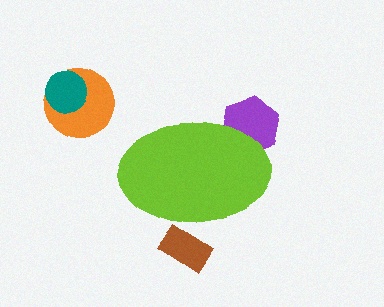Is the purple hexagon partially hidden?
Yes, the purple hexagon is partially hidden behind the lime ellipse.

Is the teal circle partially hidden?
No, the teal circle is fully visible.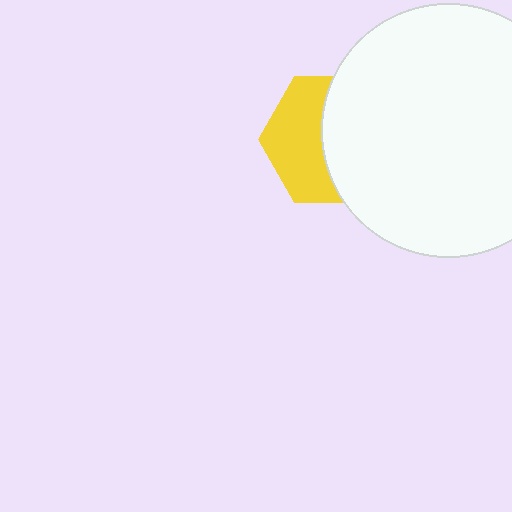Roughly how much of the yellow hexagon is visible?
About half of it is visible (roughly 46%).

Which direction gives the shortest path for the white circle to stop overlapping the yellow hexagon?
Moving right gives the shortest separation.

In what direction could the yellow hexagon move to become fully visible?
The yellow hexagon could move left. That would shift it out from behind the white circle entirely.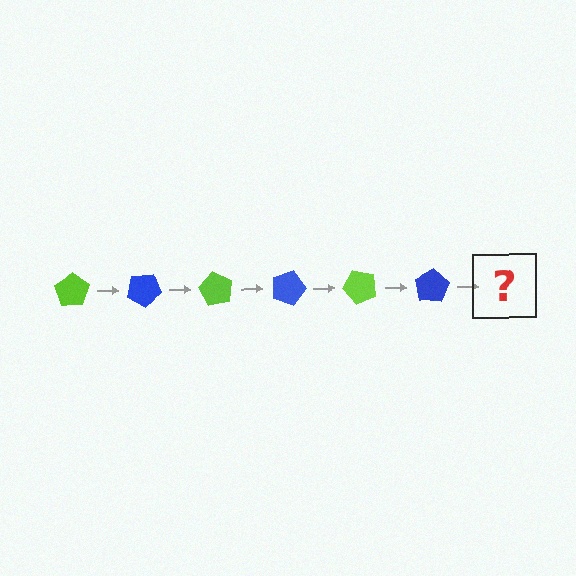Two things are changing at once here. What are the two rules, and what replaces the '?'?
The two rules are that it rotates 30 degrees each step and the color cycles through lime and blue. The '?' should be a lime pentagon, rotated 180 degrees from the start.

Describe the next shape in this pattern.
It should be a lime pentagon, rotated 180 degrees from the start.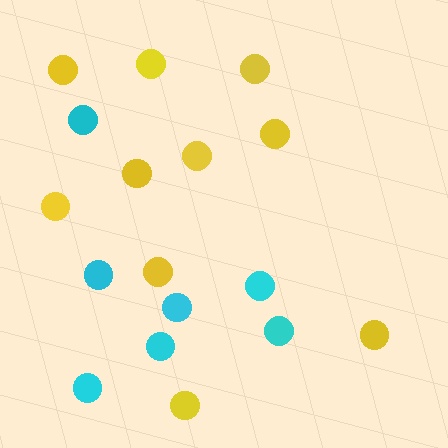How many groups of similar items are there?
There are 2 groups: one group of yellow circles (10) and one group of cyan circles (7).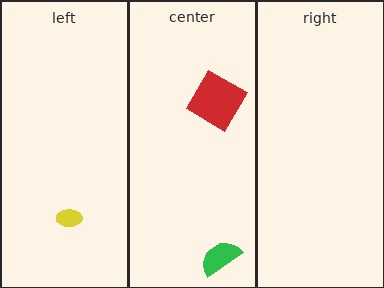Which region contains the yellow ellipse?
The left region.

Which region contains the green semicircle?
The center region.